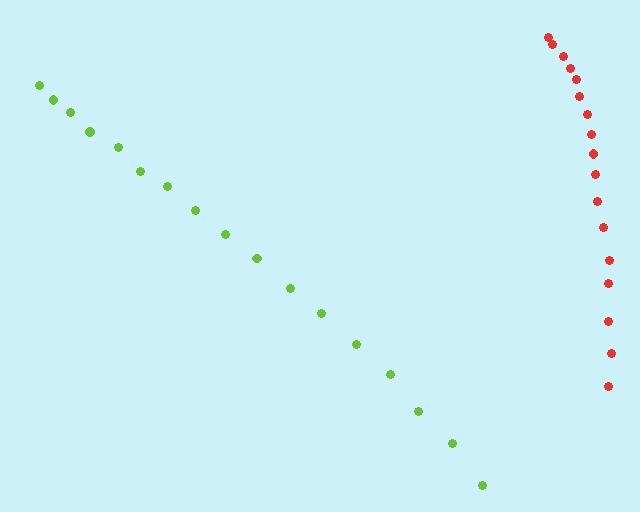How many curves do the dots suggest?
There are 2 distinct paths.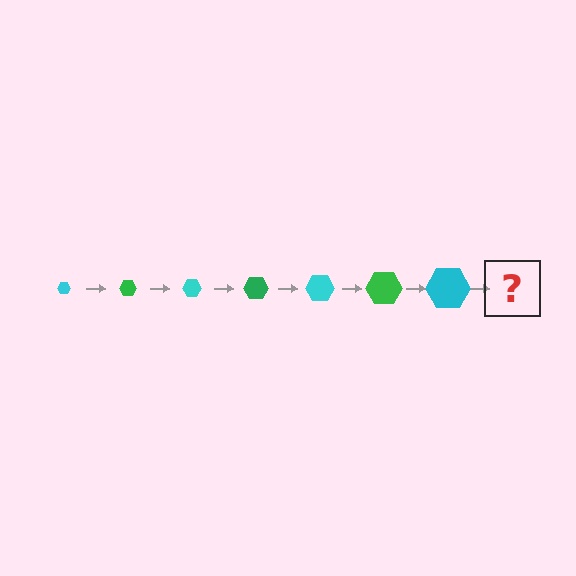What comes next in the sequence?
The next element should be a green hexagon, larger than the previous one.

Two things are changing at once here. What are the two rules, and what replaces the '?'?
The two rules are that the hexagon grows larger each step and the color cycles through cyan and green. The '?' should be a green hexagon, larger than the previous one.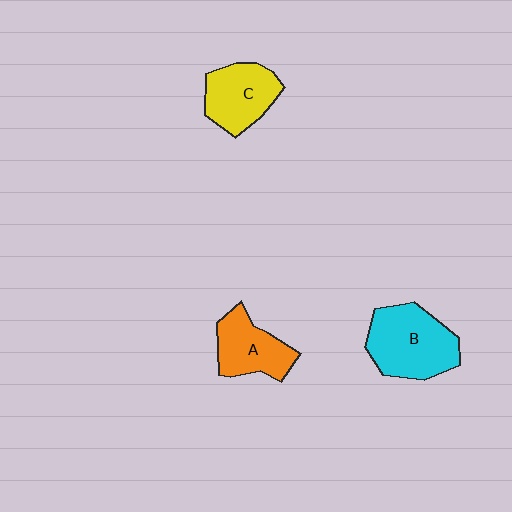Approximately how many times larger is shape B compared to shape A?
Approximately 1.4 times.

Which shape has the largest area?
Shape B (cyan).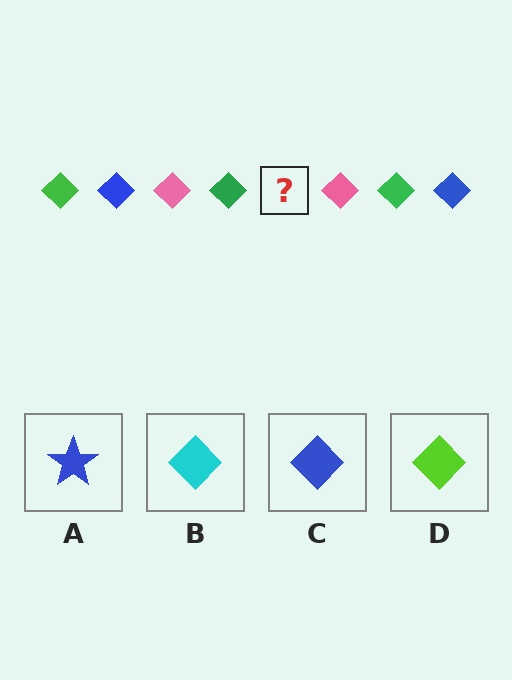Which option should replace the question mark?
Option C.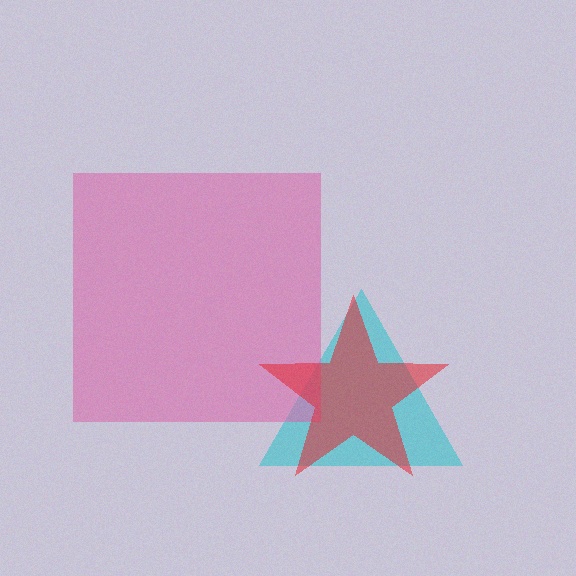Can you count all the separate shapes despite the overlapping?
Yes, there are 3 separate shapes.